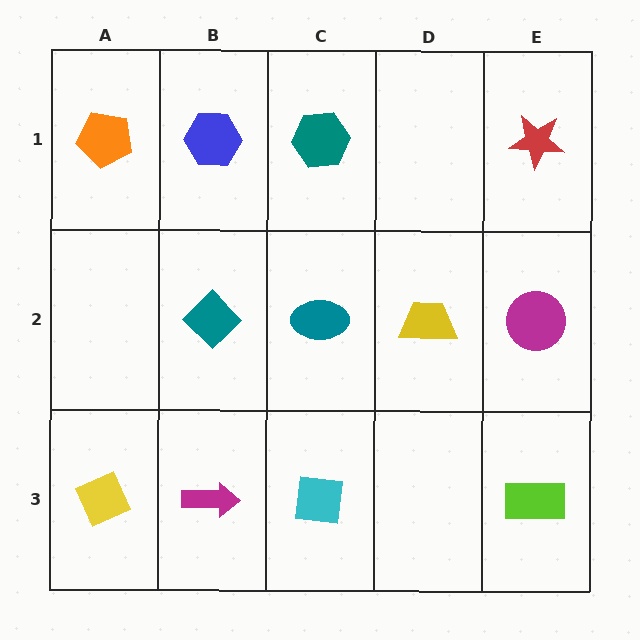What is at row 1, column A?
An orange pentagon.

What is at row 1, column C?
A teal hexagon.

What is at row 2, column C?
A teal ellipse.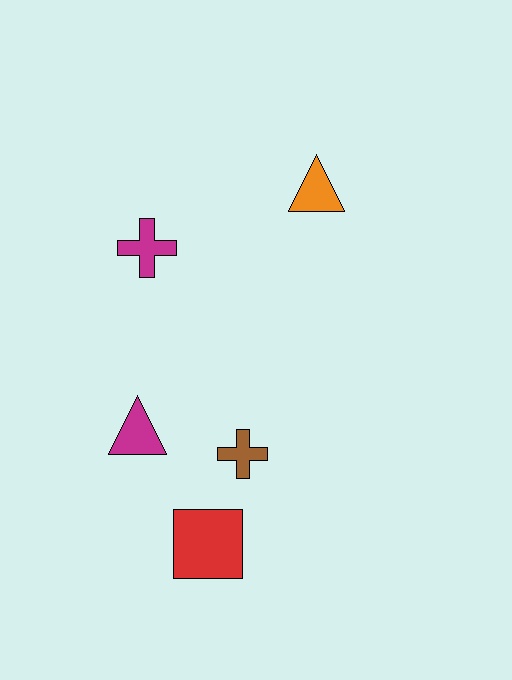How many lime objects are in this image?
There are no lime objects.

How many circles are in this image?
There are no circles.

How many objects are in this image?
There are 5 objects.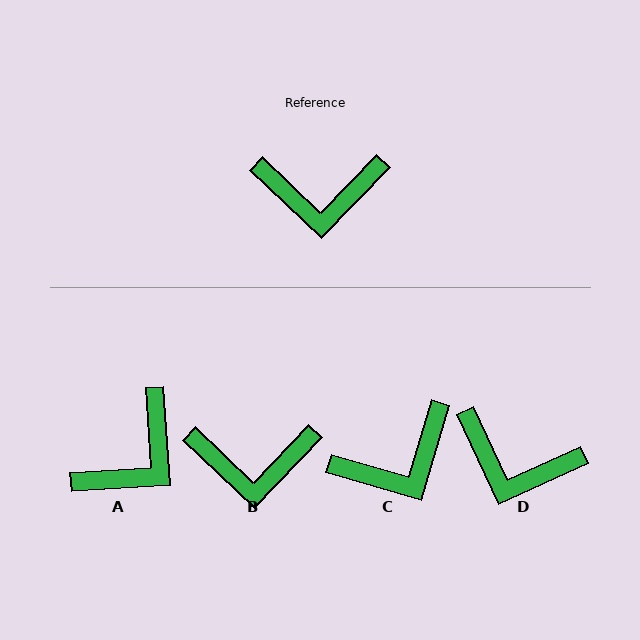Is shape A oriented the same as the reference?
No, it is off by about 47 degrees.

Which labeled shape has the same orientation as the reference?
B.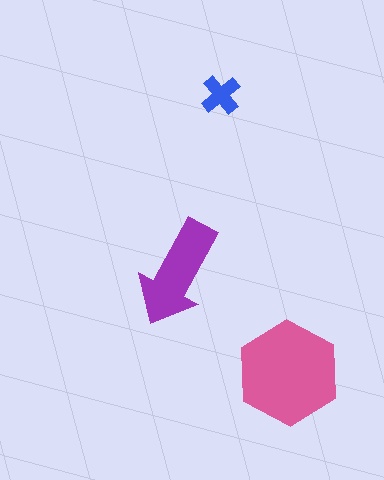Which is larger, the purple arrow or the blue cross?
The purple arrow.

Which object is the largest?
The pink hexagon.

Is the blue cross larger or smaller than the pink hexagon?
Smaller.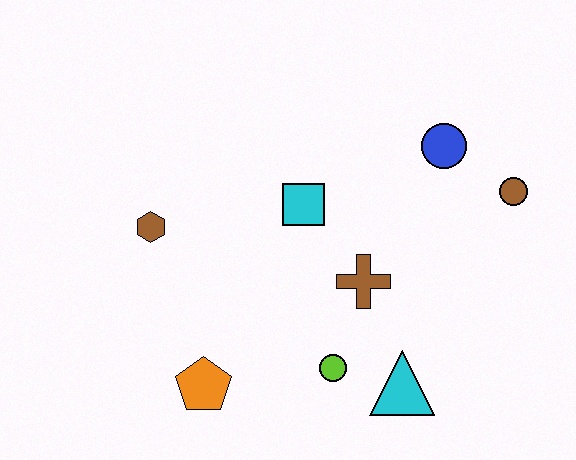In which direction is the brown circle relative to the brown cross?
The brown circle is to the right of the brown cross.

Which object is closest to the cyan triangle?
The lime circle is closest to the cyan triangle.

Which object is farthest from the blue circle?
The orange pentagon is farthest from the blue circle.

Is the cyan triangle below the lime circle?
Yes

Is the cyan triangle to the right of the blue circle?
No